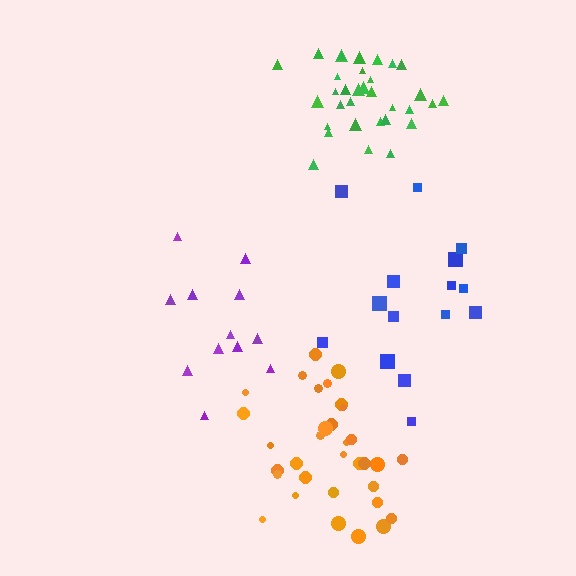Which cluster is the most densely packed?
Green.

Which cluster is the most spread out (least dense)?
Blue.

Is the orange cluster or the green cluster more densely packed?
Green.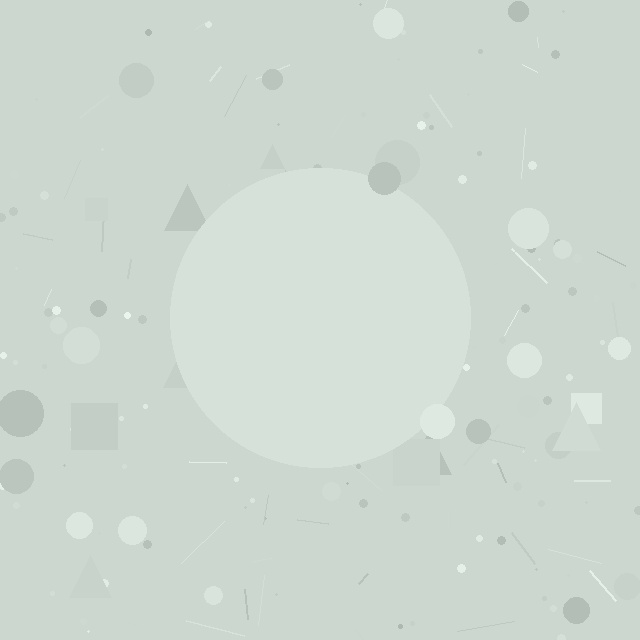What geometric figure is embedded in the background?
A circle is embedded in the background.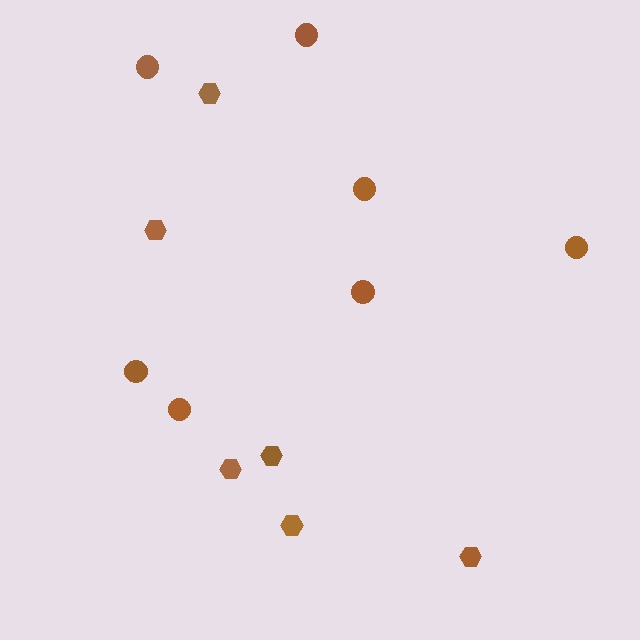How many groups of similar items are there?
There are 2 groups: one group of circles (7) and one group of hexagons (6).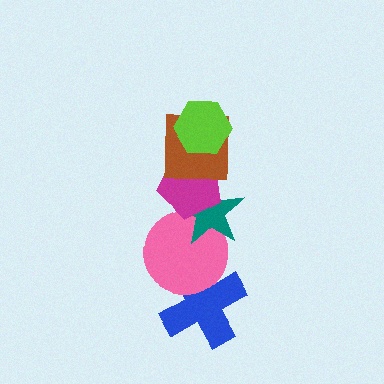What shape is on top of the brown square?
The lime hexagon is on top of the brown square.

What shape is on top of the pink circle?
The teal star is on top of the pink circle.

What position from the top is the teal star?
The teal star is 4th from the top.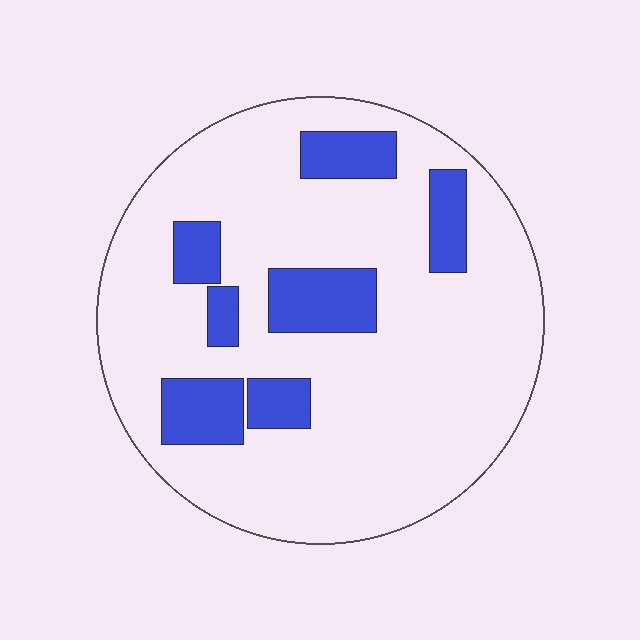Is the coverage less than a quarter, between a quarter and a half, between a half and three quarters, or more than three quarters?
Less than a quarter.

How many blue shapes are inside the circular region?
7.